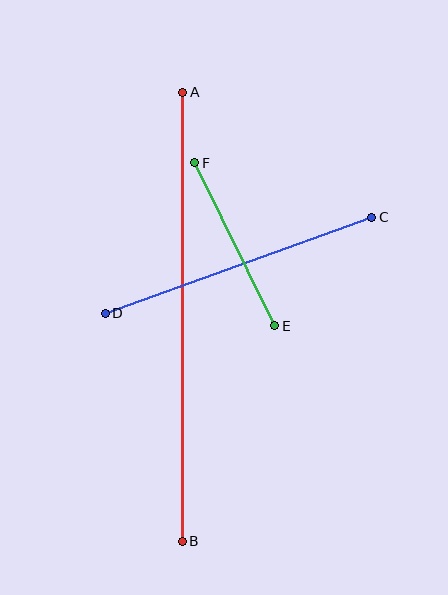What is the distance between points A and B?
The distance is approximately 449 pixels.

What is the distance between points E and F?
The distance is approximately 182 pixels.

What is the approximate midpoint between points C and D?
The midpoint is at approximately (239, 265) pixels.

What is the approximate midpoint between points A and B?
The midpoint is at approximately (182, 317) pixels.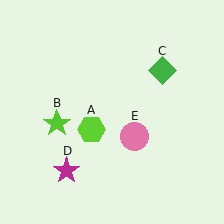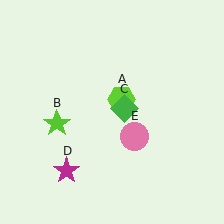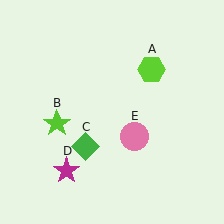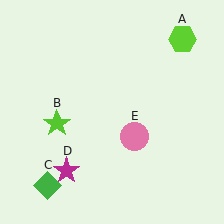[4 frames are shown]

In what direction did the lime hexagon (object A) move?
The lime hexagon (object A) moved up and to the right.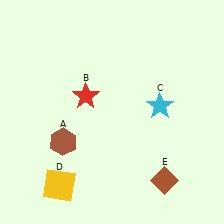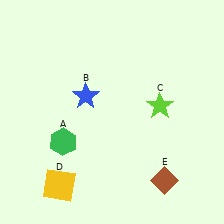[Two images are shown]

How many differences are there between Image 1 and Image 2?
There are 3 differences between the two images.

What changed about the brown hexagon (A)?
In Image 1, A is brown. In Image 2, it changed to green.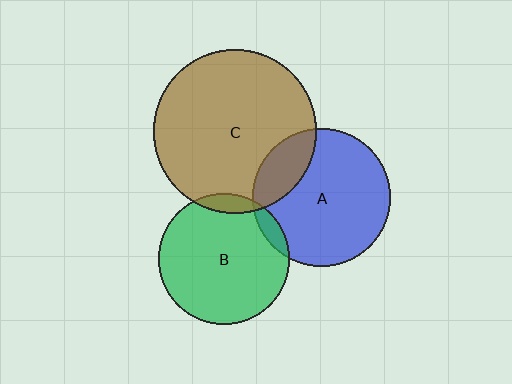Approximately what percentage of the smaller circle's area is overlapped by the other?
Approximately 5%.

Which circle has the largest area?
Circle C (brown).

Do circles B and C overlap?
Yes.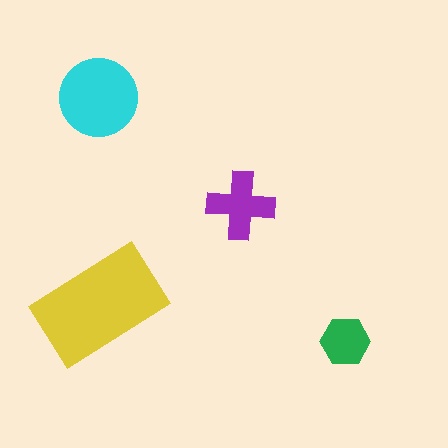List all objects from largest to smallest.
The yellow rectangle, the cyan circle, the purple cross, the green hexagon.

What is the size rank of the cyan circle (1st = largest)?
2nd.